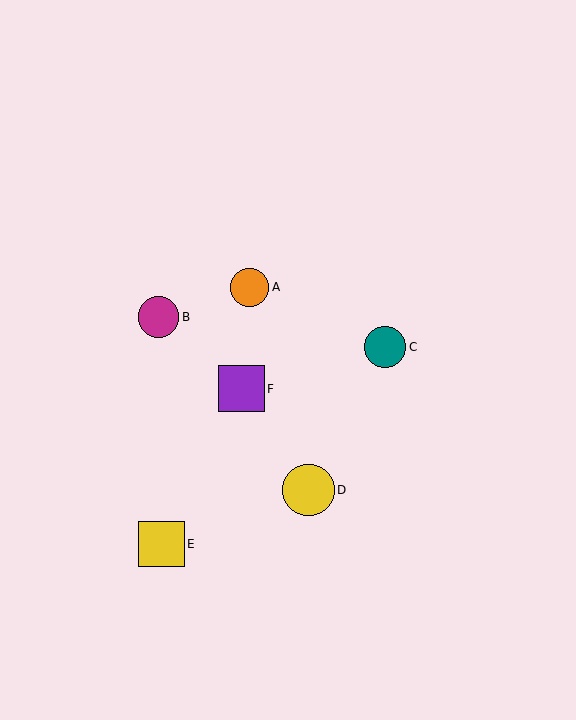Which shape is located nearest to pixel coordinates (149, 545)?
The yellow square (labeled E) at (161, 544) is nearest to that location.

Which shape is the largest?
The yellow circle (labeled D) is the largest.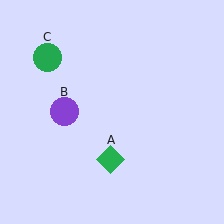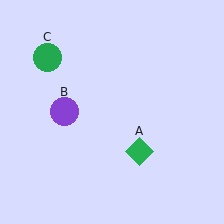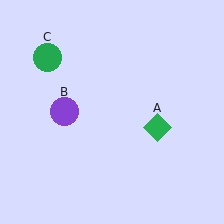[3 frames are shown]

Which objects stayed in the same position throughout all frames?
Purple circle (object B) and green circle (object C) remained stationary.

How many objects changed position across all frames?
1 object changed position: green diamond (object A).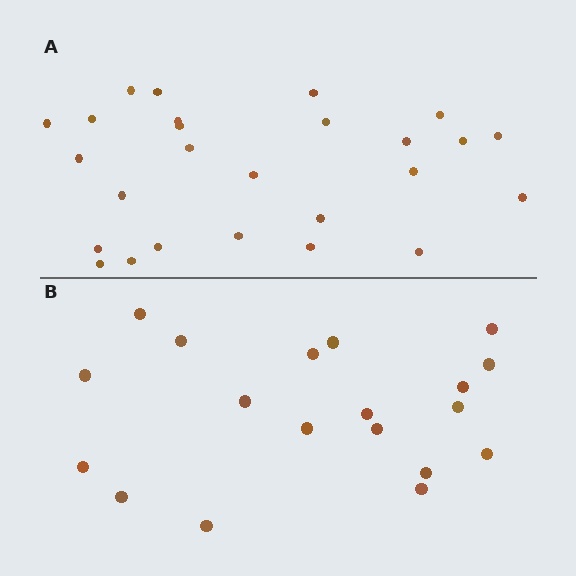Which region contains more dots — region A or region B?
Region A (the top region) has more dots.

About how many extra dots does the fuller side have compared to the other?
Region A has roughly 8 or so more dots than region B.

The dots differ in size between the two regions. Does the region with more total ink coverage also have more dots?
No. Region B has more total ink coverage because its dots are larger, but region A actually contains more individual dots. Total area can be misleading — the number of items is what matters here.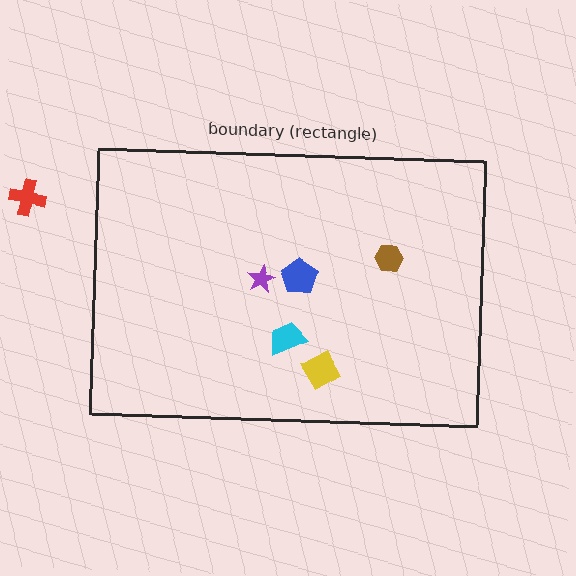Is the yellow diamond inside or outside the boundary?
Inside.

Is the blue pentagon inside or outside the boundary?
Inside.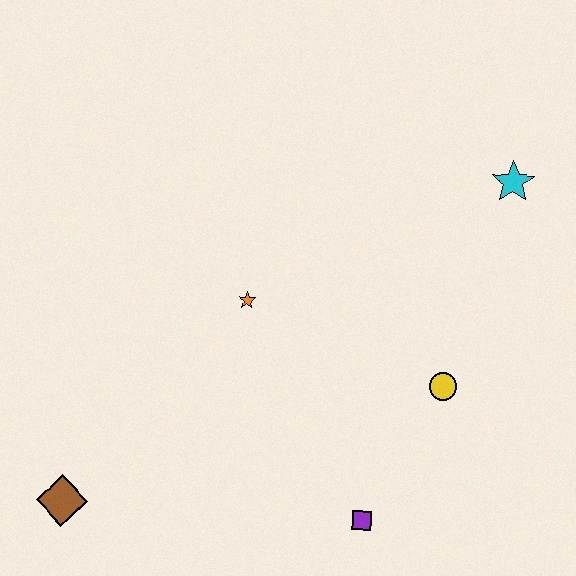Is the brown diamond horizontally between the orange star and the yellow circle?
No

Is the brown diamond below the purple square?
No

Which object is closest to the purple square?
The yellow circle is closest to the purple square.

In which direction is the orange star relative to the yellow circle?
The orange star is to the left of the yellow circle.